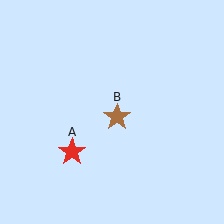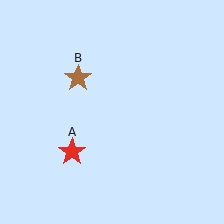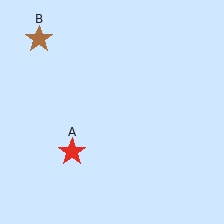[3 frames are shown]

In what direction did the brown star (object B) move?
The brown star (object B) moved up and to the left.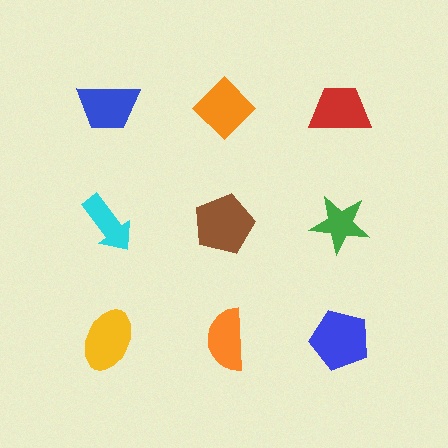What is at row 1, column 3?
A red trapezoid.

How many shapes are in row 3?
3 shapes.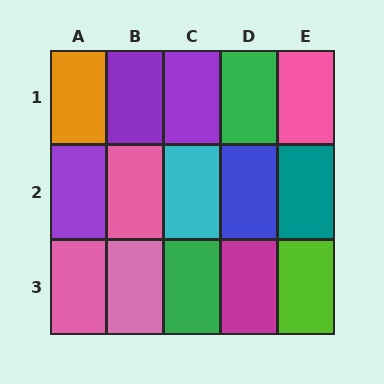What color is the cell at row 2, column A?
Purple.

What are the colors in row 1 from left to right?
Orange, purple, purple, green, pink.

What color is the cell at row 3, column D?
Magenta.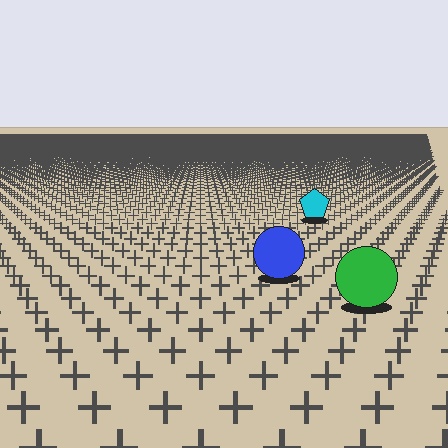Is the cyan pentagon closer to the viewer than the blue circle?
No. The blue circle is closer — you can tell from the texture gradient: the ground texture is coarser near it.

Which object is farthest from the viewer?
The cyan pentagon is farthest from the viewer. It appears smaller and the ground texture around it is denser.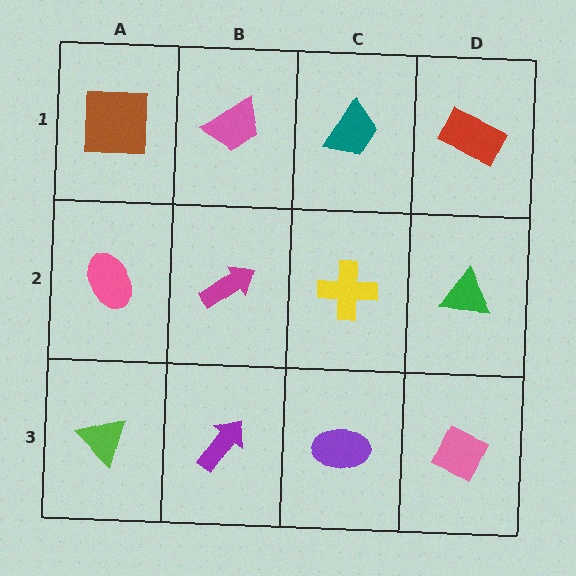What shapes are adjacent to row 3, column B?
A magenta arrow (row 2, column B), a lime triangle (row 3, column A), a purple ellipse (row 3, column C).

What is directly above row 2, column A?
A brown square.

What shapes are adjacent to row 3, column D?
A green triangle (row 2, column D), a purple ellipse (row 3, column C).